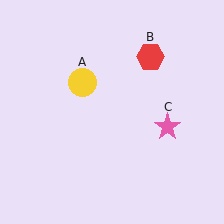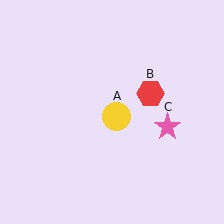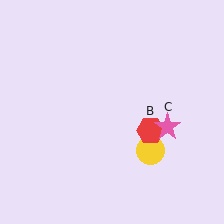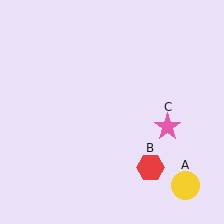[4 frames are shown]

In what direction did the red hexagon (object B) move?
The red hexagon (object B) moved down.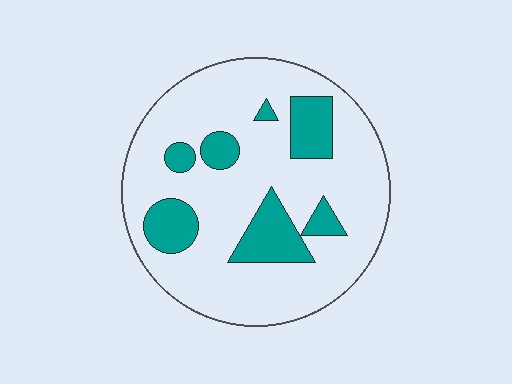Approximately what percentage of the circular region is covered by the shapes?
Approximately 20%.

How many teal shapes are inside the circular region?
7.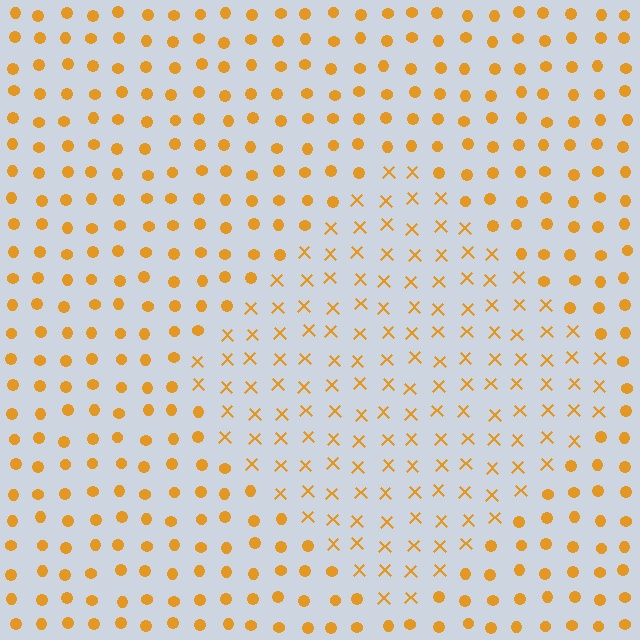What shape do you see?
I see a diamond.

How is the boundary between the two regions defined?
The boundary is defined by a change in element shape: X marks inside vs. circles outside. All elements share the same color and spacing.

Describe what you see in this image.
The image is filled with small orange elements arranged in a uniform grid. A diamond-shaped region contains X marks, while the surrounding area contains circles. The boundary is defined purely by the change in element shape.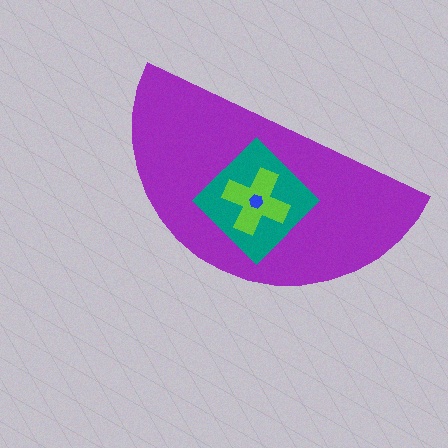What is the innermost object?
The blue hexagon.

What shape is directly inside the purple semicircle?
The teal diamond.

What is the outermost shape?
The purple semicircle.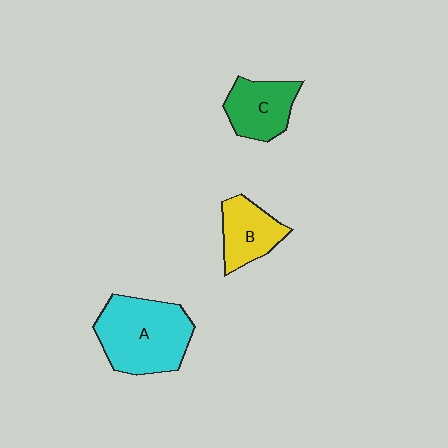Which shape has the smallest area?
Shape B (yellow).